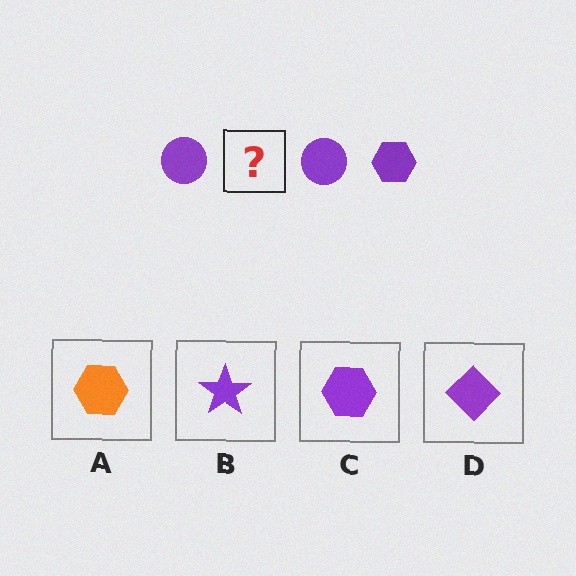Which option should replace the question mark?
Option C.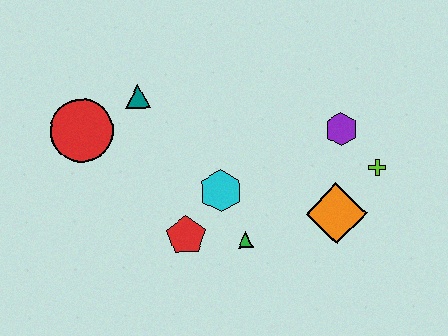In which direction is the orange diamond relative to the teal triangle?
The orange diamond is to the right of the teal triangle.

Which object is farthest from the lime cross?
The red circle is farthest from the lime cross.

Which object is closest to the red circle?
The teal triangle is closest to the red circle.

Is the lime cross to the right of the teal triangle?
Yes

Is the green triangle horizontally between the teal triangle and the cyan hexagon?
No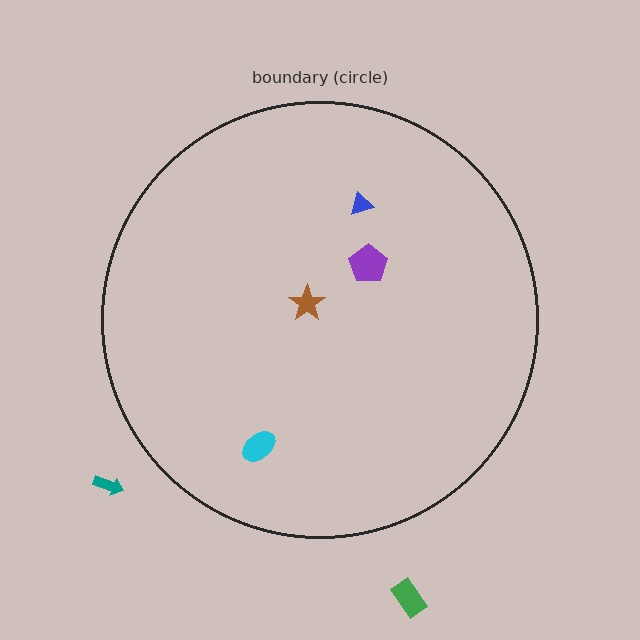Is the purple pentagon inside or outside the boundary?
Inside.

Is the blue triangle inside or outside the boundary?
Inside.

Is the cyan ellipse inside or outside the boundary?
Inside.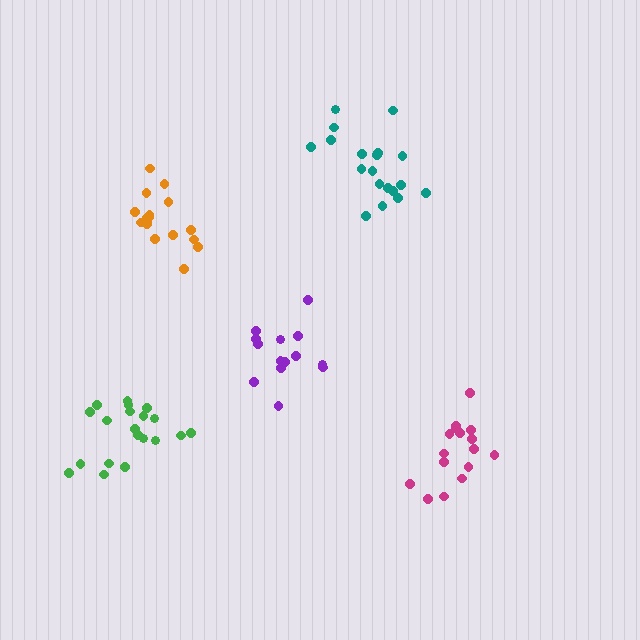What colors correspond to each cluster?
The clusters are colored: green, purple, teal, orange, magenta.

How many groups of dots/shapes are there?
There are 5 groups.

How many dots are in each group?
Group 1: 20 dots, Group 2: 14 dots, Group 3: 19 dots, Group 4: 17 dots, Group 5: 16 dots (86 total).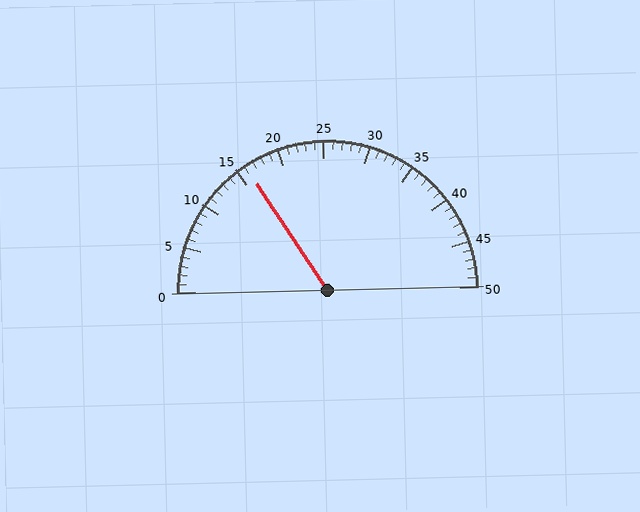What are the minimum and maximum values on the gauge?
The gauge ranges from 0 to 50.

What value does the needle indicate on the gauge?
The needle indicates approximately 16.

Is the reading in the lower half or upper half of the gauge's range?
The reading is in the lower half of the range (0 to 50).